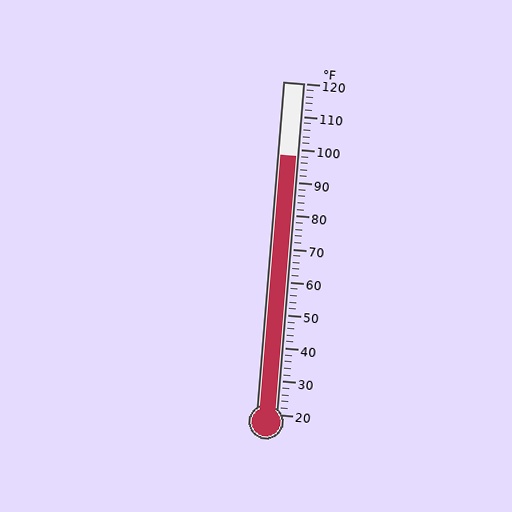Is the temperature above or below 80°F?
The temperature is above 80°F.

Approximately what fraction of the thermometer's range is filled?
The thermometer is filled to approximately 80% of its range.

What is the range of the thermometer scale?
The thermometer scale ranges from 20°F to 120°F.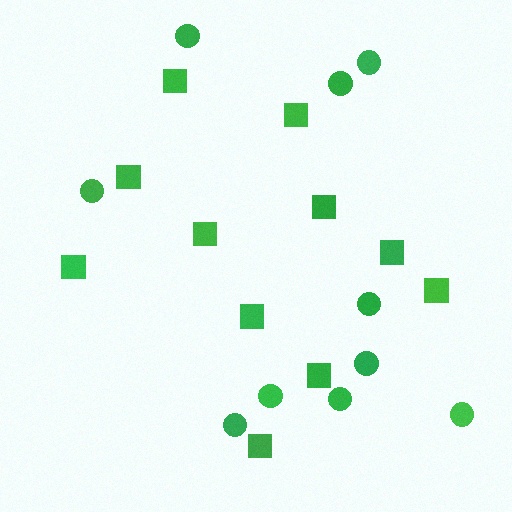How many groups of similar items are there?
There are 2 groups: one group of squares (11) and one group of circles (10).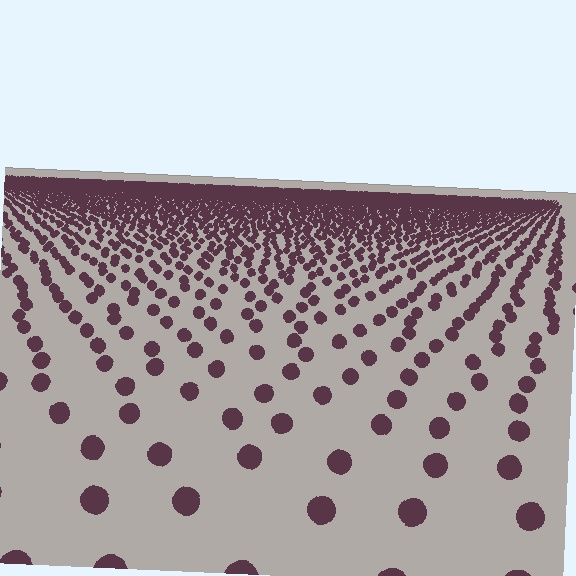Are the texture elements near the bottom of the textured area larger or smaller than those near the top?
Larger. Near the bottom, elements are closer to the viewer and appear at a bigger on-screen size.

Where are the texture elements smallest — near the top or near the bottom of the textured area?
Near the top.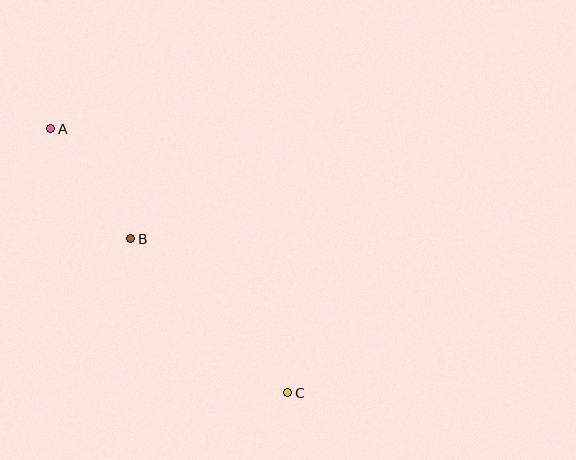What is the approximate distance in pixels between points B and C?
The distance between B and C is approximately 220 pixels.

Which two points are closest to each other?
Points A and B are closest to each other.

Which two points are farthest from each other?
Points A and C are farthest from each other.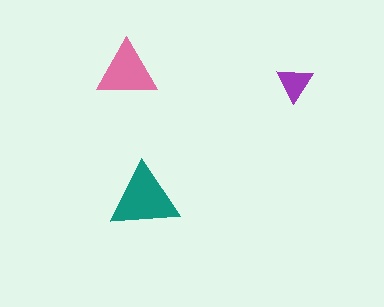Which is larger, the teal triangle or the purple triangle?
The teal one.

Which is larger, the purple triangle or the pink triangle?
The pink one.